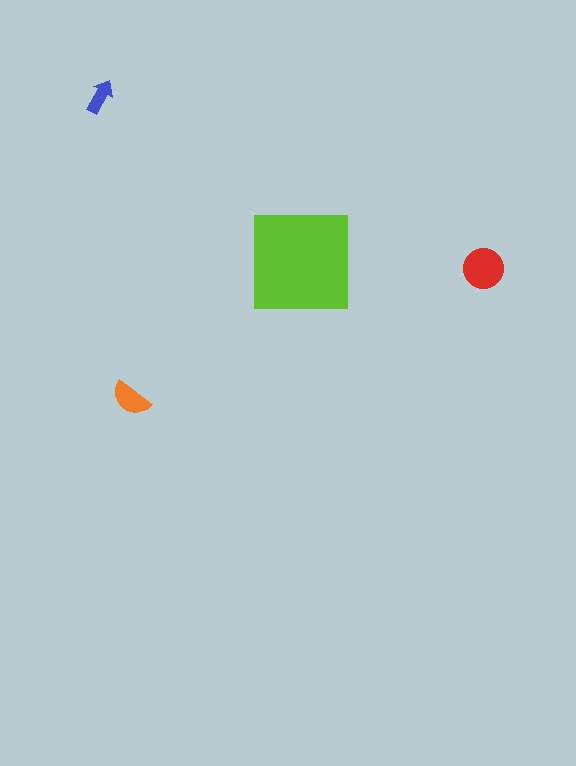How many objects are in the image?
There are 4 objects in the image.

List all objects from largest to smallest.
The lime square, the red circle, the orange semicircle, the blue arrow.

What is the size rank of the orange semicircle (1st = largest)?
3rd.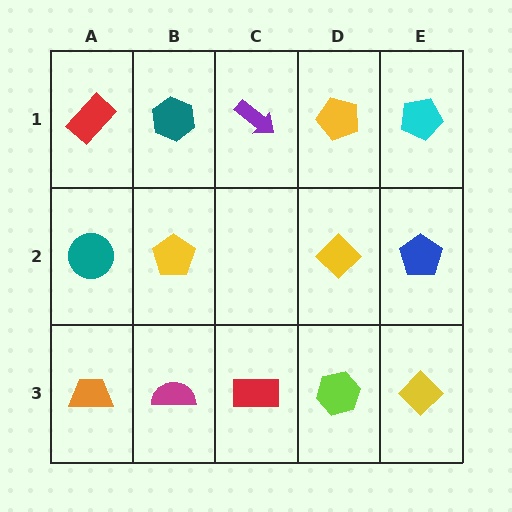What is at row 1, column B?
A teal hexagon.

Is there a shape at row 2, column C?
No, that cell is empty.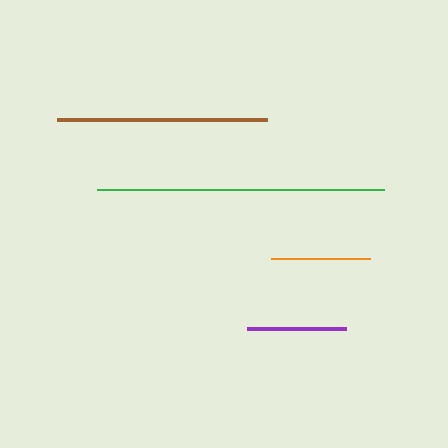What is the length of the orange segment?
The orange segment is approximately 99 pixels long.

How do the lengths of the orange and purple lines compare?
The orange and purple lines are approximately the same length.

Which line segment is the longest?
The green line is the longest at approximately 287 pixels.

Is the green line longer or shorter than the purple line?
The green line is longer than the purple line.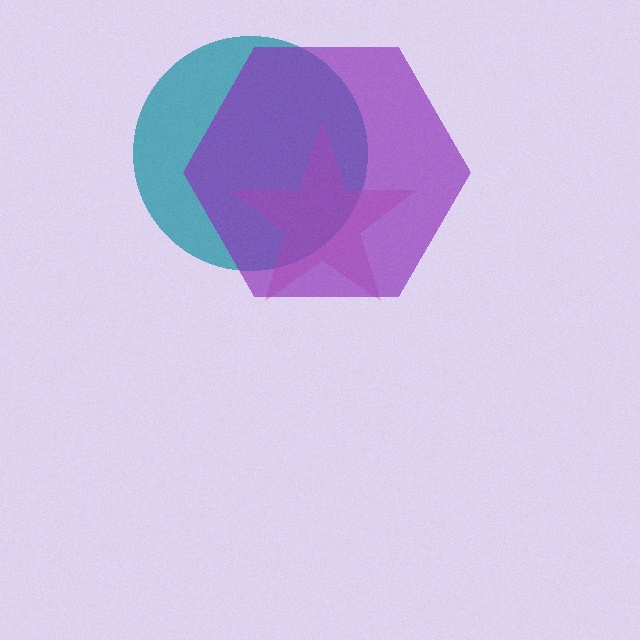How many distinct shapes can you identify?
There are 3 distinct shapes: a teal circle, a pink star, a purple hexagon.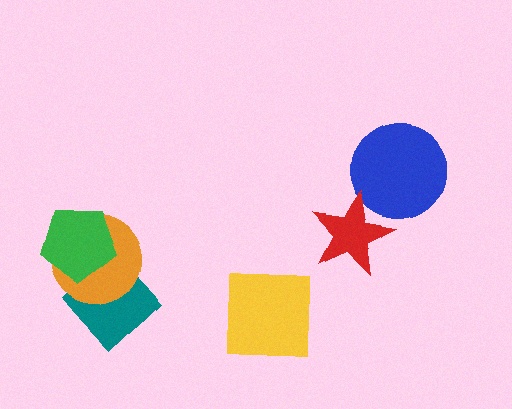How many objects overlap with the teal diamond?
2 objects overlap with the teal diamond.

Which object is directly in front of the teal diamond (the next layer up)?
The orange circle is directly in front of the teal diamond.